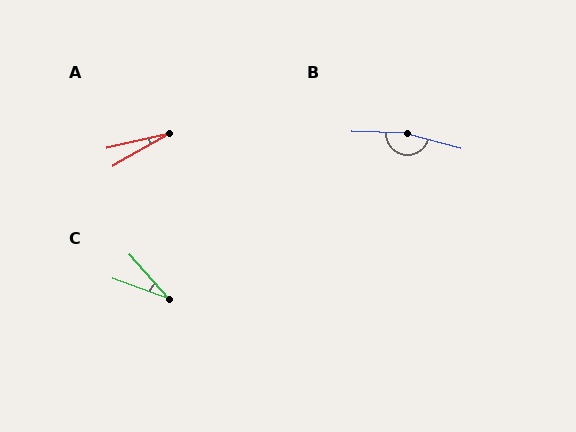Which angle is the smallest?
A, at approximately 16 degrees.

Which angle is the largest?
B, at approximately 166 degrees.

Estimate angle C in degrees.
Approximately 28 degrees.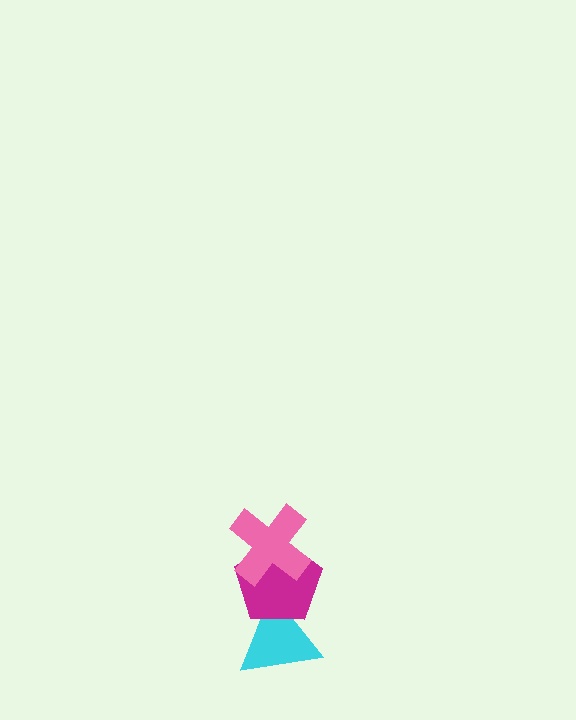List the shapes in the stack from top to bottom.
From top to bottom: the pink cross, the magenta pentagon, the cyan triangle.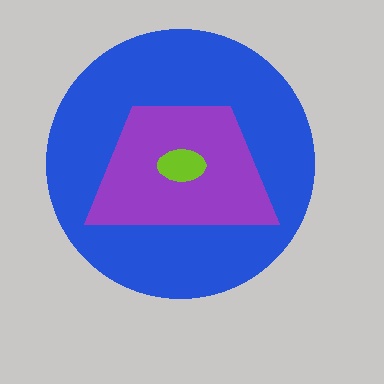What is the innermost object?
The lime ellipse.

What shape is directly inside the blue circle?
The purple trapezoid.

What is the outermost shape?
The blue circle.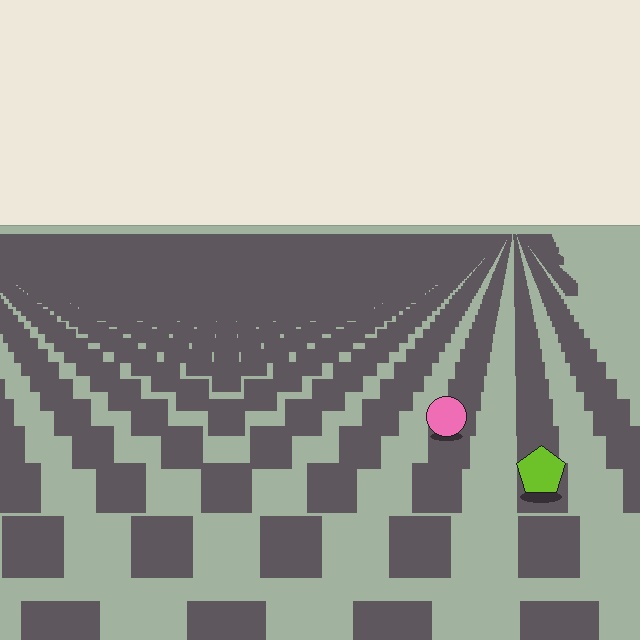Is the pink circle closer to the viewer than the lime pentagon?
No. The lime pentagon is closer — you can tell from the texture gradient: the ground texture is coarser near it.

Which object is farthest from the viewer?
The pink circle is farthest from the viewer. It appears smaller and the ground texture around it is denser.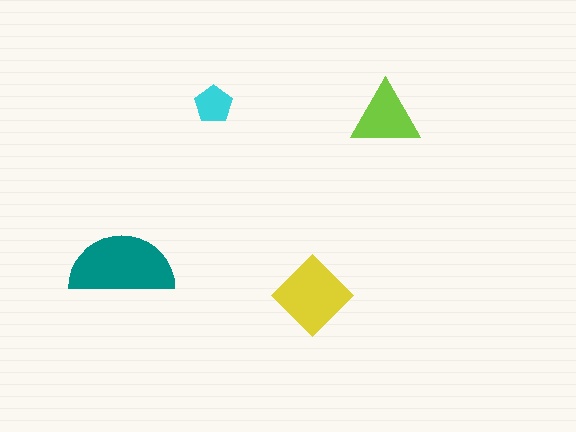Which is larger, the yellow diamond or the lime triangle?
The yellow diamond.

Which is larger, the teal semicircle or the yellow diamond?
The teal semicircle.